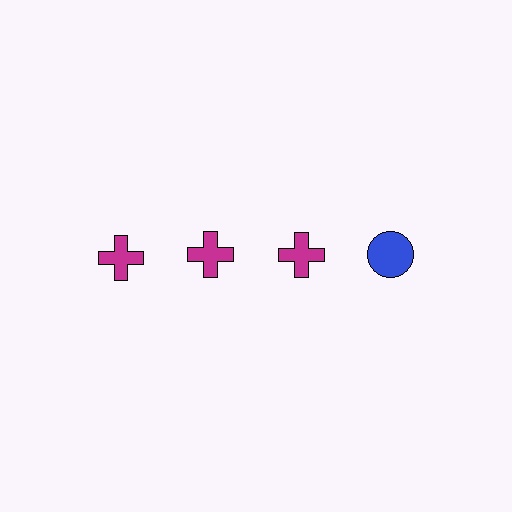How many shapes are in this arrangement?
There are 4 shapes arranged in a grid pattern.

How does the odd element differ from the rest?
It differs in both color (blue instead of magenta) and shape (circle instead of cross).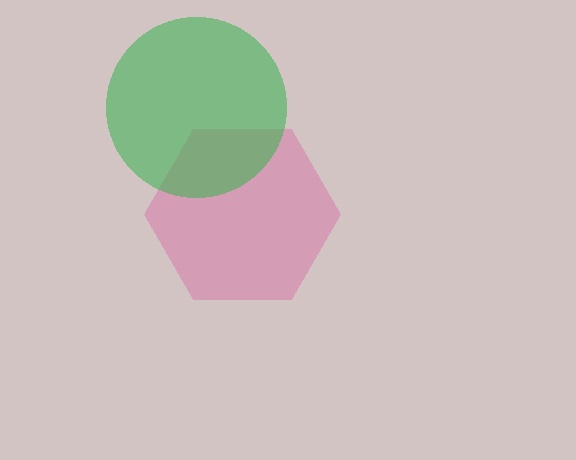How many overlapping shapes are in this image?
There are 2 overlapping shapes in the image.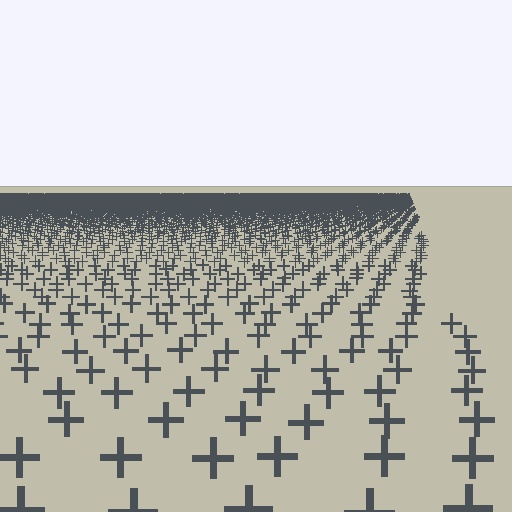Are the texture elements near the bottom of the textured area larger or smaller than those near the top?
Larger. Near the bottom, elements are closer to the viewer and appear at a bigger on-screen size.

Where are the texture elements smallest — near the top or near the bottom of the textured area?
Near the top.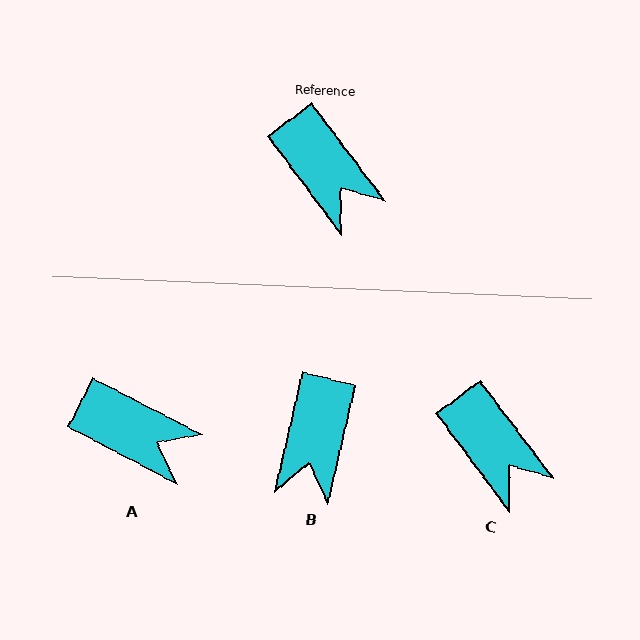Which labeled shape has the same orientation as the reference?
C.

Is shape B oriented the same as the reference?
No, it is off by about 50 degrees.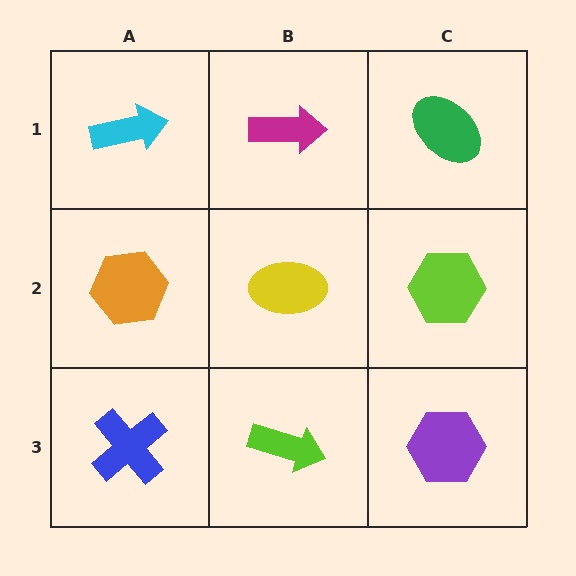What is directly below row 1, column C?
A lime hexagon.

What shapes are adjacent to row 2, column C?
A green ellipse (row 1, column C), a purple hexagon (row 3, column C), a yellow ellipse (row 2, column B).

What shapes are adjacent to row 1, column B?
A yellow ellipse (row 2, column B), a cyan arrow (row 1, column A), a green ellipse (row 1, column C).